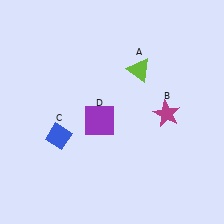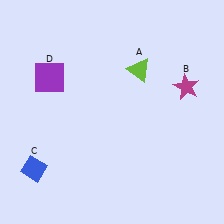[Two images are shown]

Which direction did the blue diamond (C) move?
The blue diamond (C) moved down.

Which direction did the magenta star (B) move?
The magenta star (B) moved up.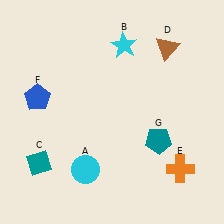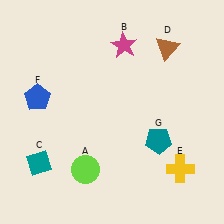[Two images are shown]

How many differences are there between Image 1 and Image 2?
There are 3 differences between the two images.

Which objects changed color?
A changed from cyan to lime. B changed from cyan to magenta. E changed from orange to yellow.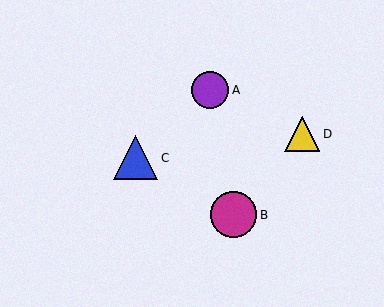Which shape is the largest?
The magenta circle (labeled B) is the largest.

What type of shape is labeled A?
Shape A is a purple circle.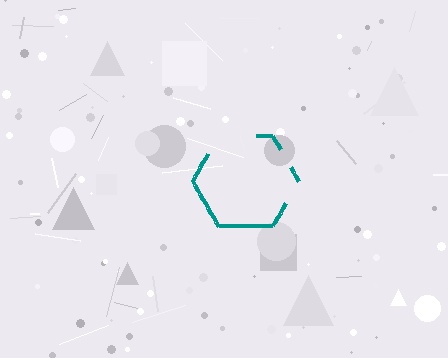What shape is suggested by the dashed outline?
The dashed outline suggests a hexagon.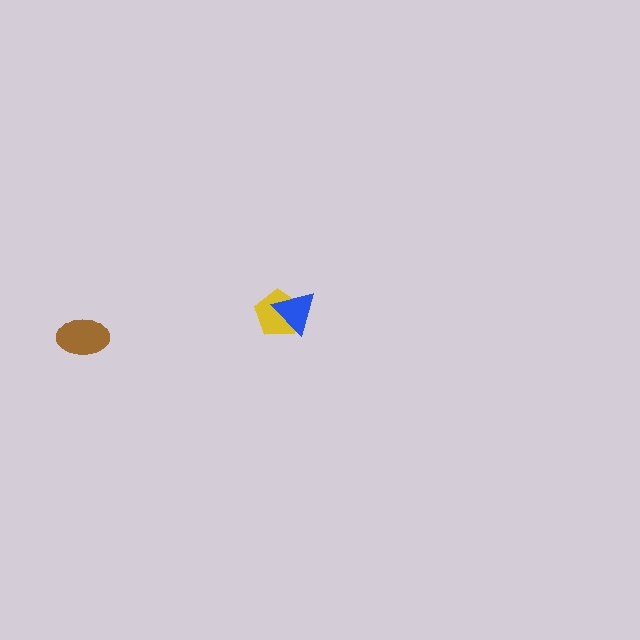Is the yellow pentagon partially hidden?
Yes, it is partially covered by another shape.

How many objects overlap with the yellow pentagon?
1 object overlaps with the yellow pentagon.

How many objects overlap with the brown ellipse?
0 objects overlap with the brown ellipse.